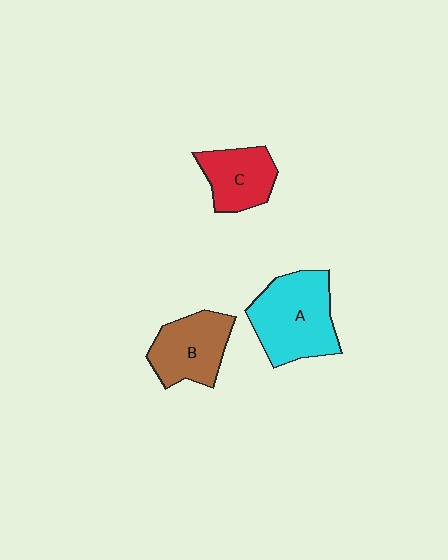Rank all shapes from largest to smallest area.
From largest to smallest: A (cyan), B (brown), C (red).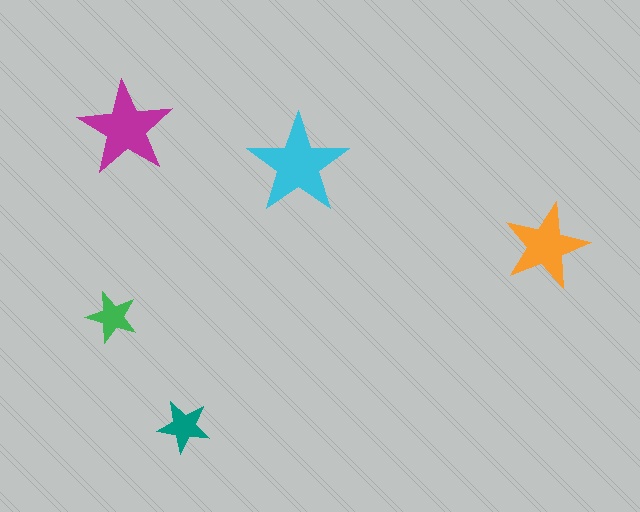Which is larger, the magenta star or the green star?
The magenta one.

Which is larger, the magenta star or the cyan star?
The cyan one.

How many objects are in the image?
There are 5 objects in the image.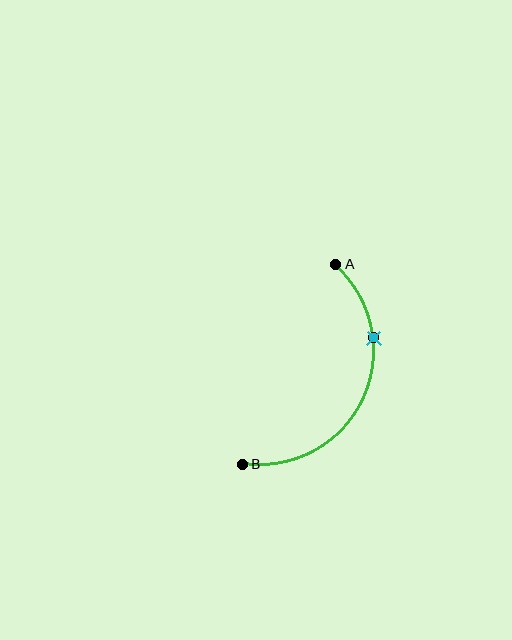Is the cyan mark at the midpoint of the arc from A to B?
No. The cyan mark lies on the arc but is closer to endpoint A. The arc midpoint would be at the point on the curve equidistant along the arc from both A and B.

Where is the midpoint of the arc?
The arc midpoint is the point on the curve farthest from the straight line joining A and B. It sits to the right of that line.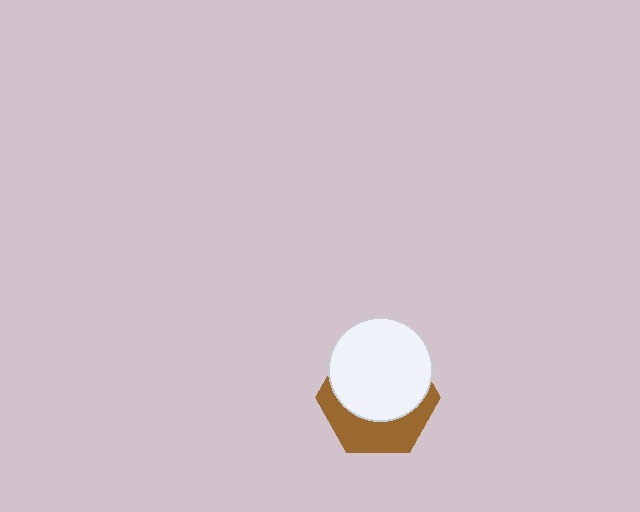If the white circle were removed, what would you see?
You would see the complete brown hexagon.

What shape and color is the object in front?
The object in front is a white circle.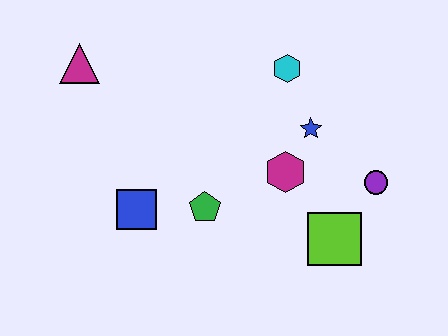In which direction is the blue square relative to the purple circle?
The blue square is to the left of the purple circle.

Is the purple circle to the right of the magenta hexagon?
Yes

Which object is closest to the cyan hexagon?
The blue star is closest to the cyan hexagon.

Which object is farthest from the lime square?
The magenta triangle is farthest from the lime square.